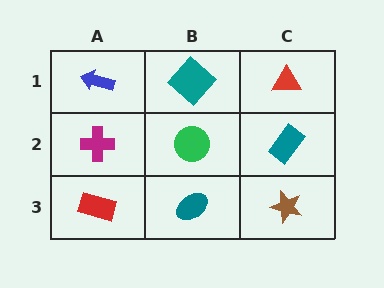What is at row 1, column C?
A red triangle.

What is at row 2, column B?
A green circle.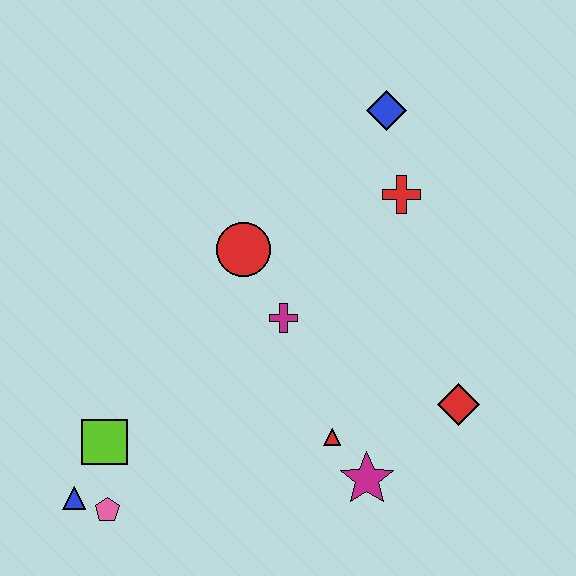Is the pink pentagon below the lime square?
Yes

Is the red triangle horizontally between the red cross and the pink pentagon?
Yes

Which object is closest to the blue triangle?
The pink pentagon is closest to the blue triangle.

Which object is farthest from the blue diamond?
The blue triangle is farthest from the blue diamond.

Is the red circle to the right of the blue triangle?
Yes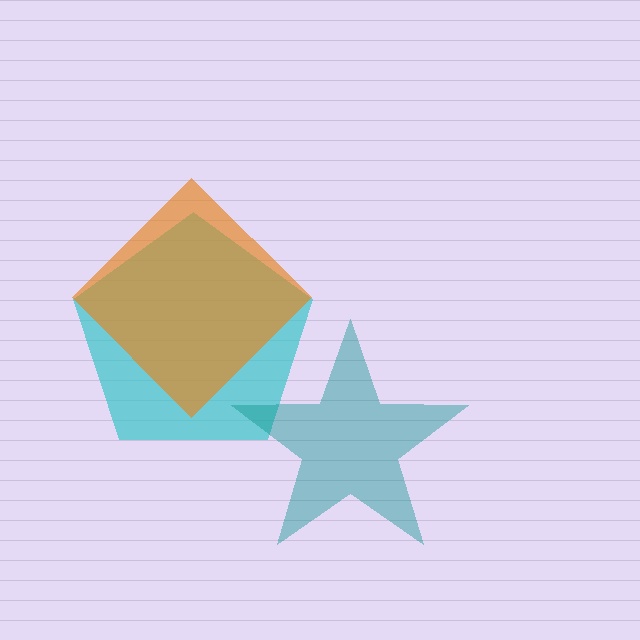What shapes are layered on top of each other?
The layered shapes are: a cyan pentagon, a teal star, an orange diamond.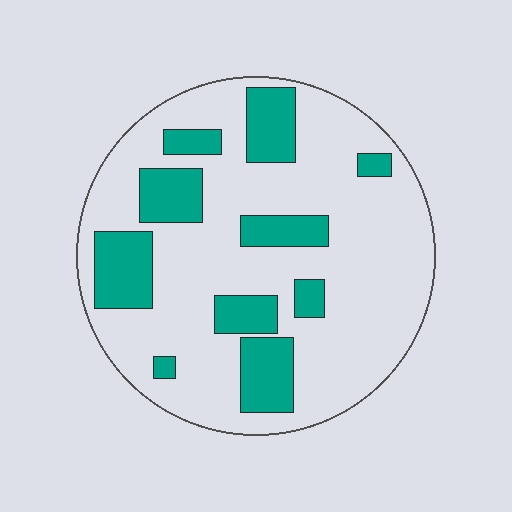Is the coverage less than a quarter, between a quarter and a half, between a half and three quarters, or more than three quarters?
Between a quarter and a half.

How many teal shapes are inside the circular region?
10.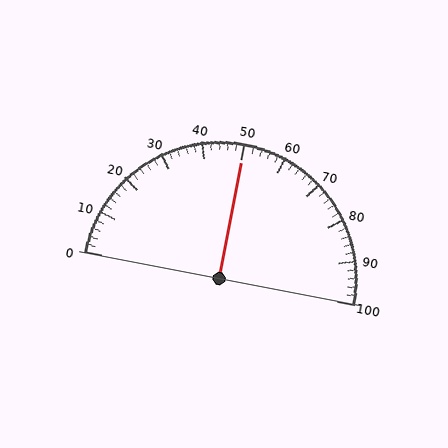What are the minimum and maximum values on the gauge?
The gauge ranges from 0 to 100.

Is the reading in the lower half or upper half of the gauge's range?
The reading is in the upper half of the range (0 to 100).